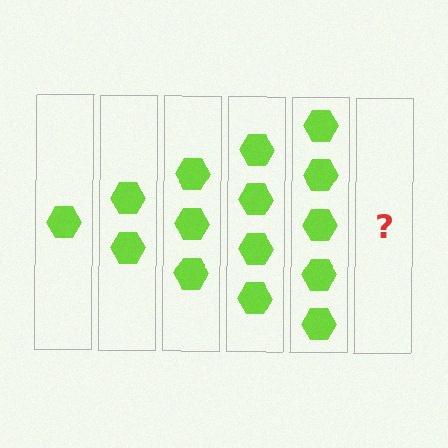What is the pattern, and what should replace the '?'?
The pattern is that each step adds one more hexagon. The '?' should be 6 hexagons.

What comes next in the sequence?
The next element should be 6 hexagons.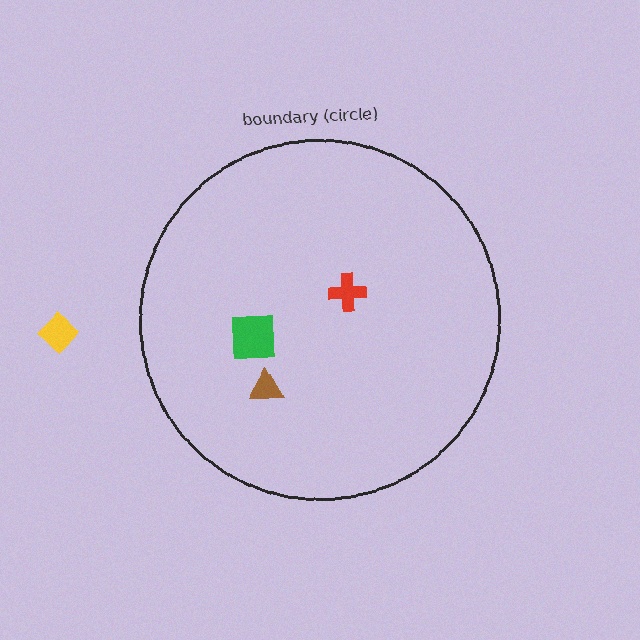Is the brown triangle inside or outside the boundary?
Inside.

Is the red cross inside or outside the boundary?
Inside.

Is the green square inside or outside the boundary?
Inside.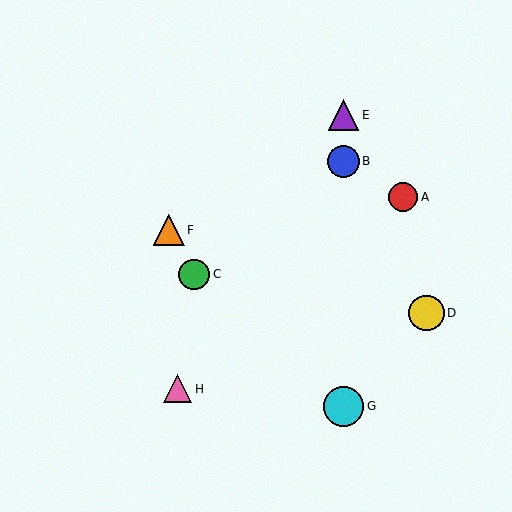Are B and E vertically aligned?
Yes, both are at x≈344.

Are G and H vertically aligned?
No, G is at x≈344 and H is at x≈178.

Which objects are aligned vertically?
Objects B, E, G are aligned vertically.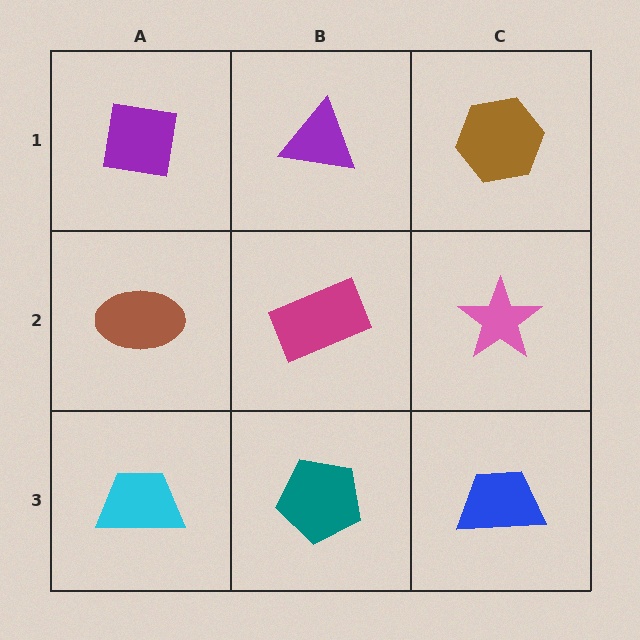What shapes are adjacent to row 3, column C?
A pink star (row 2, column C), a teal pentagon (row 3, column B).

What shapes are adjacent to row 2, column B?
A purple triangle (row 1, column B), a teal pentagon (row 3, column B), a brown ellipse (row 2, column A), a pink star (row 2, column C).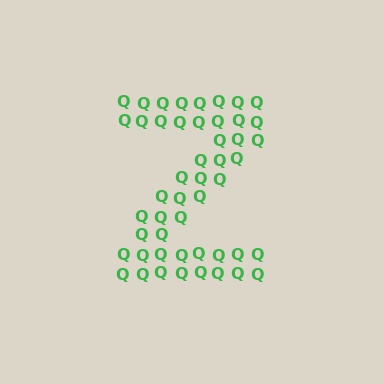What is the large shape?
The large shape is the letter Z.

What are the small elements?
The small elements are letter Q's.